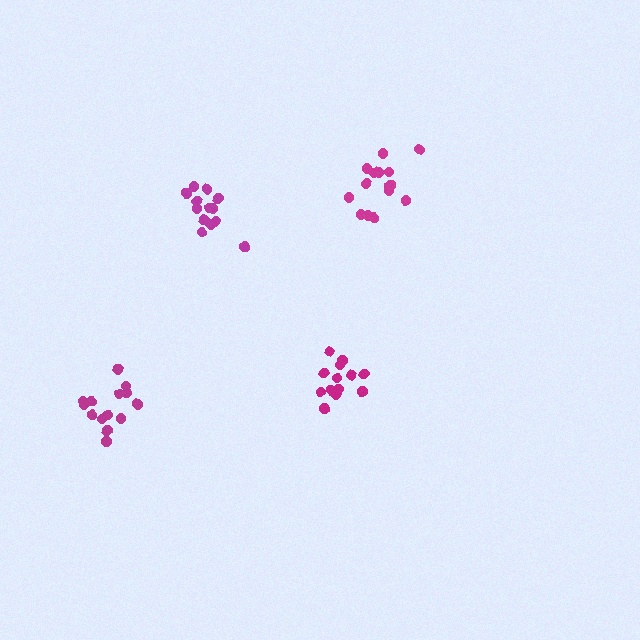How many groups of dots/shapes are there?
There are 4 groups.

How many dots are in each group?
Group 1: 14 dots, Group 2: 15 dots, Group 3: 13 dots, Group 4: 14 dots (56 total).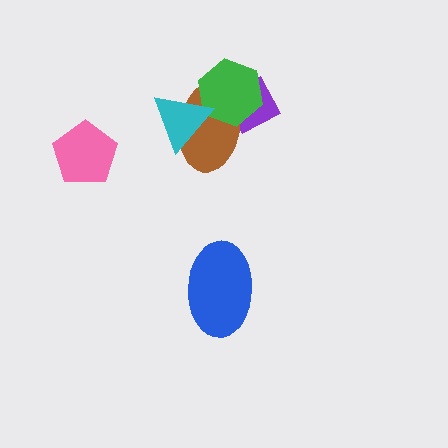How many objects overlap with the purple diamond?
2 objects overlap with the purple diamond.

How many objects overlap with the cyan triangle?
2 objects overlap with the cyan triangle.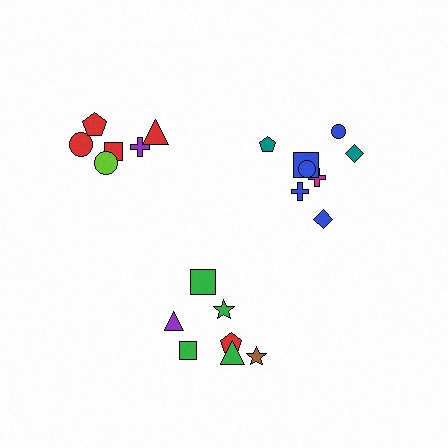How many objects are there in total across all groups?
There are 21 objects.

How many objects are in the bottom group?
There are 7 objects.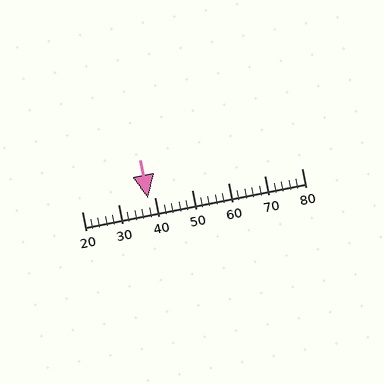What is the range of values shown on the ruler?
The ruler shows values from 20 to 80.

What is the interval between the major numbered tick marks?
The major tick marks are spaced 10 units apart.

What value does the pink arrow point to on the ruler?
The pink arrow points to approximately 38.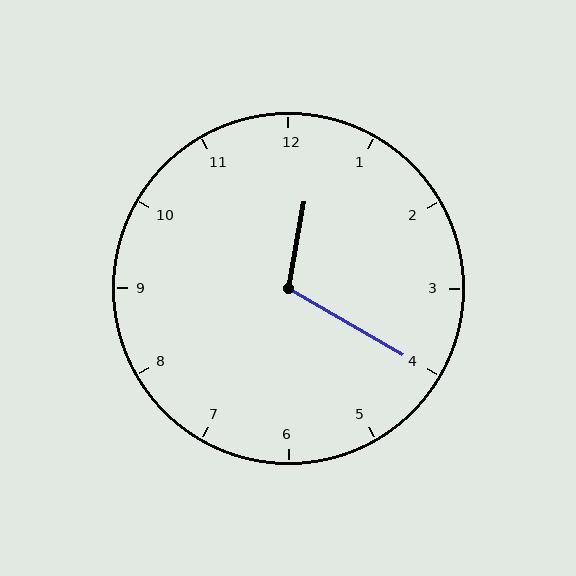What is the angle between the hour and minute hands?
Approximately 110 degrees.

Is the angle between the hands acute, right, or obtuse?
It is obtuse.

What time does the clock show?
12:20.